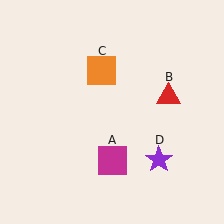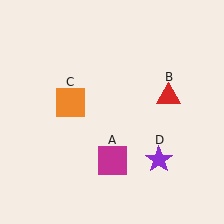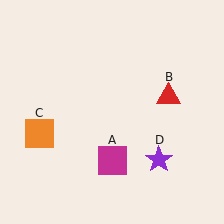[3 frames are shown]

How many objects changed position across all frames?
1 object changed position: orange square (object C).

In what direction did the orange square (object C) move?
The orange square (object C) moved down and to the left.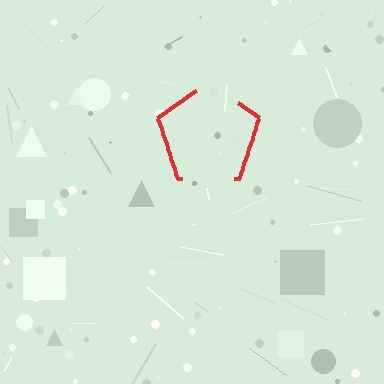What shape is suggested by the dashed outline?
The dashed outline suggests a pentagon.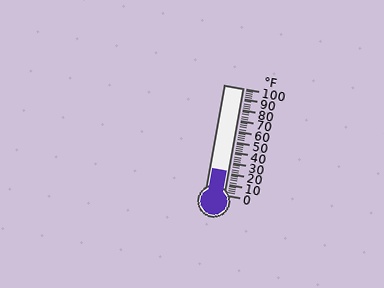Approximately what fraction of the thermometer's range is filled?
The thermometer is filled to approximately 20% of its range.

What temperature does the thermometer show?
The thermometer shows approximately 22°F.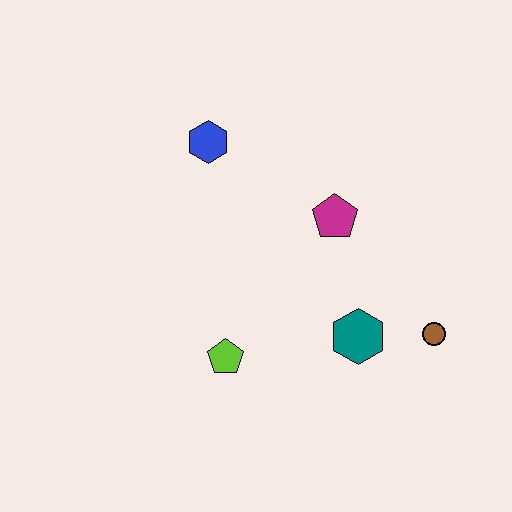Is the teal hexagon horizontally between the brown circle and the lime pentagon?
Yes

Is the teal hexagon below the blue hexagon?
Yes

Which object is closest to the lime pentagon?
The teal hexagon is closest to the lime pentagon.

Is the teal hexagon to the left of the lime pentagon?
No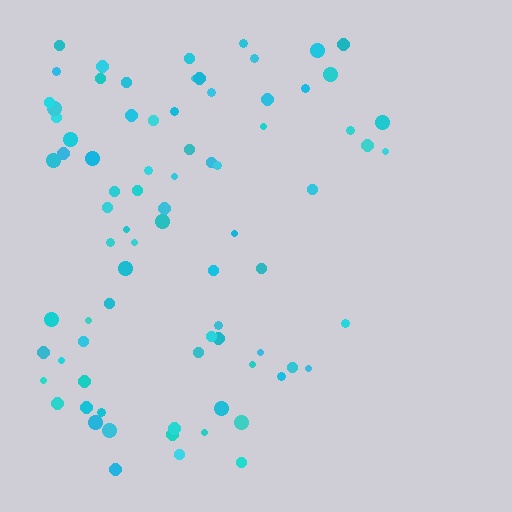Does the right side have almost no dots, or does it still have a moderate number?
Still a moderate number, just noticeably fewer than the left.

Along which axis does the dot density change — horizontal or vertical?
Horizontal.